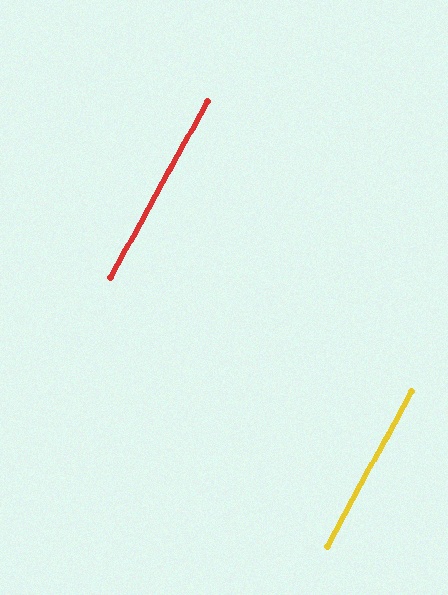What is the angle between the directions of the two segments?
Approximately 0 degrees.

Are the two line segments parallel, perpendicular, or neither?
Parallel — their directions differ by only 0.2°.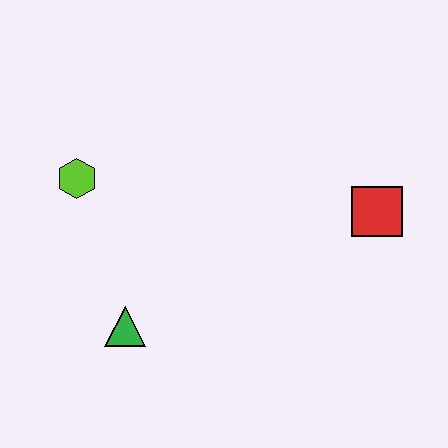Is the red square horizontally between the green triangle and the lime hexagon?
No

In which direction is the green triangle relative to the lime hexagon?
The green triangle is below the lime hexagon.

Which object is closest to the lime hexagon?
The green triangle is closest to the lime hexagon.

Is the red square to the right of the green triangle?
Yes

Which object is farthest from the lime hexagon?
The red square is farthest from the lime hexagon.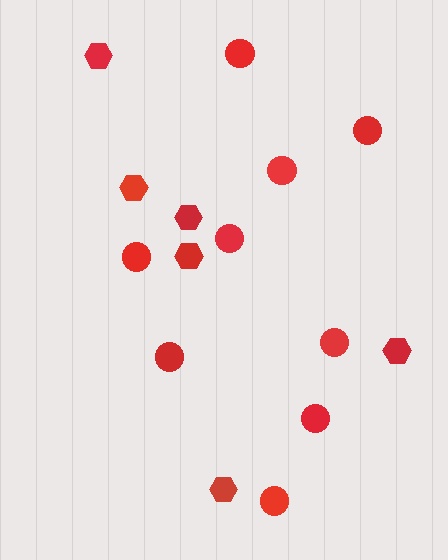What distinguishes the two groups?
There are 2 groups: one group of hexagons (6) and one group of circles (9).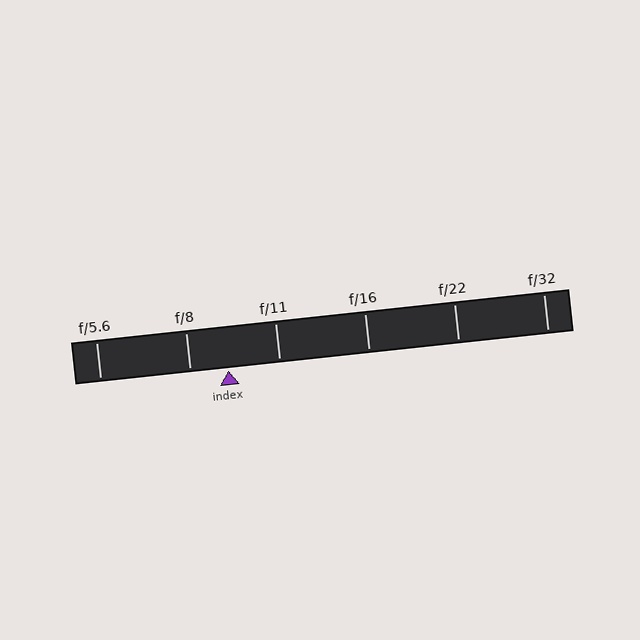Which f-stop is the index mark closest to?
The index mark is closest to f/8.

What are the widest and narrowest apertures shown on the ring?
The widest aperture shown is f/5.6 and the narrowest is f/32.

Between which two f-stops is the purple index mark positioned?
The index mark is between f/8 and f/11.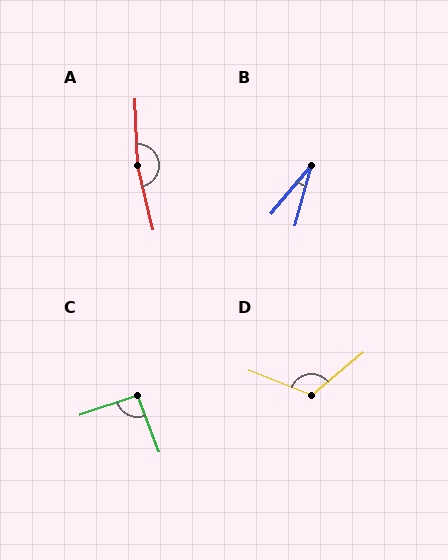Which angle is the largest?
A, at approximately 169 degrees.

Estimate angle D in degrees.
Approximately 119 degrees.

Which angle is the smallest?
B, at approximately 25 degrees.